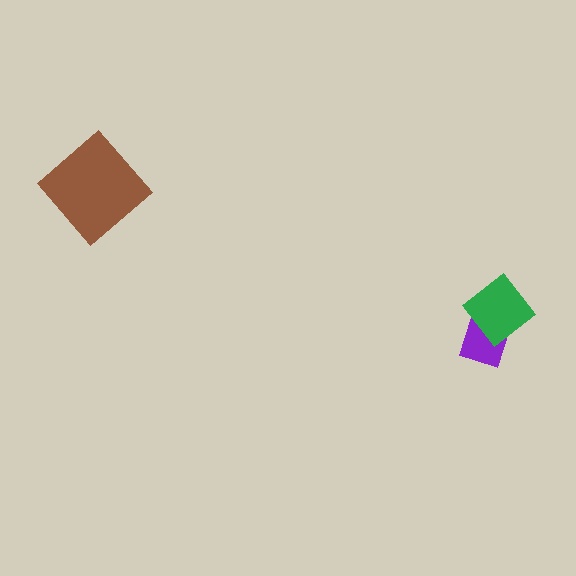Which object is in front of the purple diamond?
The green diamond is in front of the purple diamond.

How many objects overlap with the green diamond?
1 object overlaps with the green diamond.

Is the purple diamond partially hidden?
Yes, it is partially covered by another shape.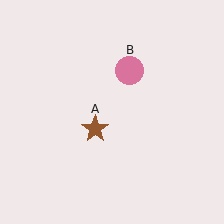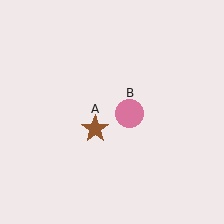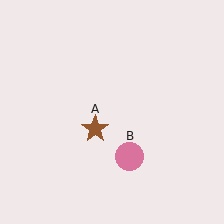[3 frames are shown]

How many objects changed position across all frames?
1 object changed position: pink circle (object B).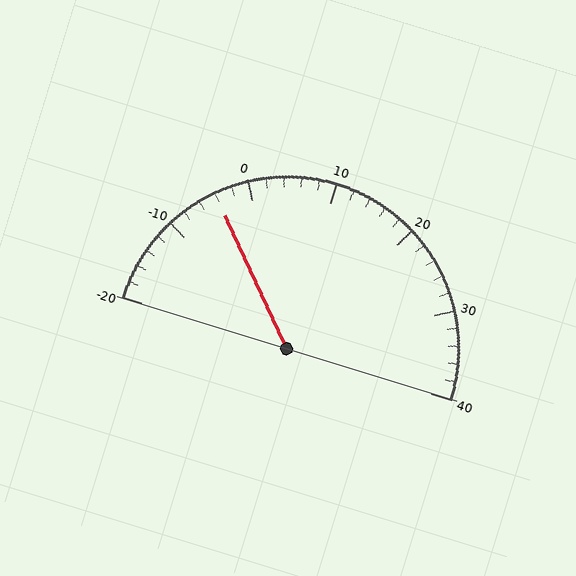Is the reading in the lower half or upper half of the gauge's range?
The reading is in the lower half of the range (-20 to 40).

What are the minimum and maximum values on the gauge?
The gauge ranges from -20 to 40.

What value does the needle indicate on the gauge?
The needle indicates approximately -4.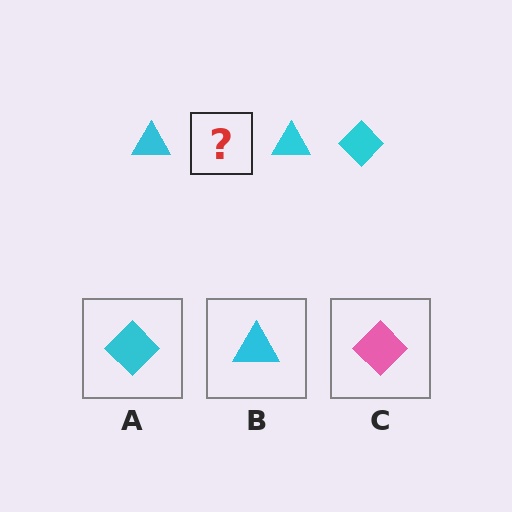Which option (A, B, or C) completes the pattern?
A.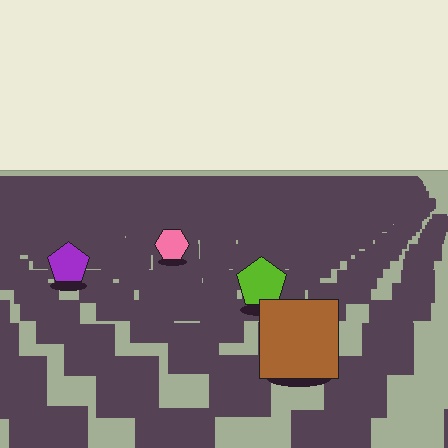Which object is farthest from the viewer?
The pink hexagon is farthest from the viewer. It appears smaller and the ground texture around it is denser.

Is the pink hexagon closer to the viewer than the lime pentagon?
No. The lime pentagon is closer — you can tell from the texture gradient: the ground texture is coarser near it.